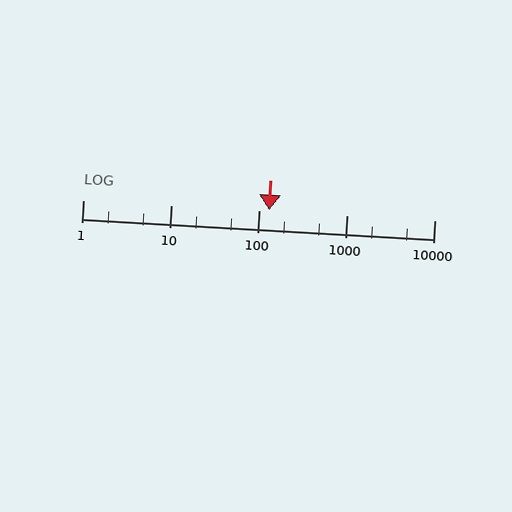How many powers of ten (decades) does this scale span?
The scale spans 4 decades, from 1 to 10000.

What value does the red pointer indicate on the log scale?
The pointer indicates approximately 130.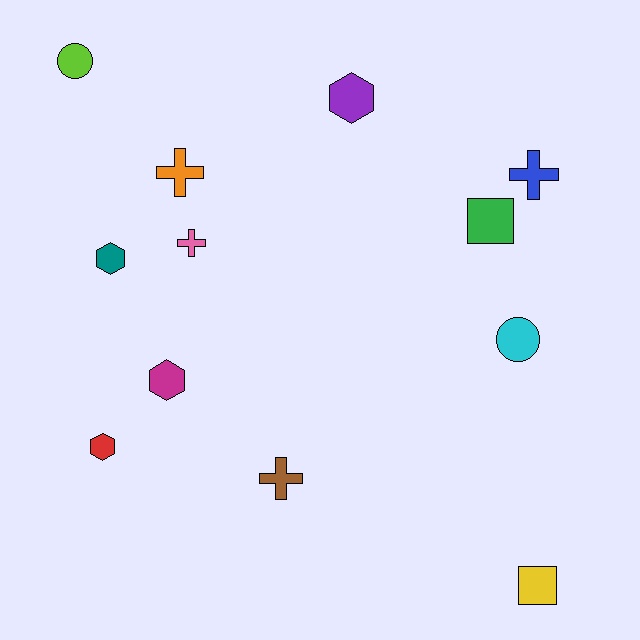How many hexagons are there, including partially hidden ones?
There are 4 hexagons.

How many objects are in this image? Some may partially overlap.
There are 12 objects.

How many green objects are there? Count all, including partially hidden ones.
There is 1 green object.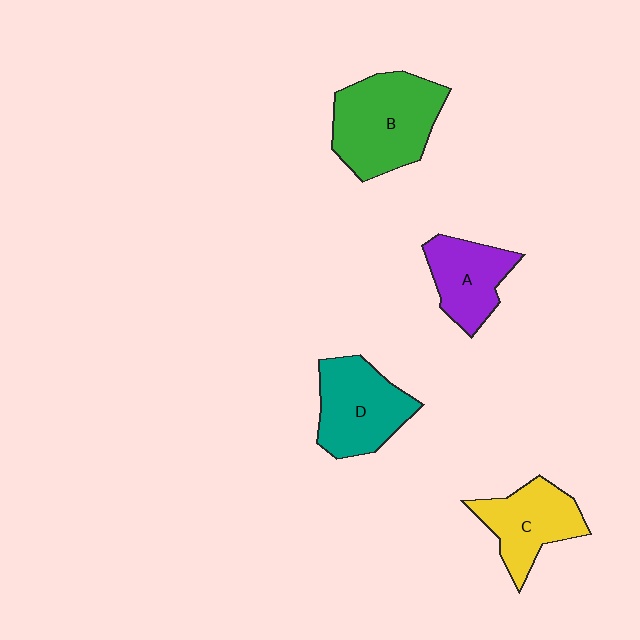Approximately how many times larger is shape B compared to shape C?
Approximately 1.4 times.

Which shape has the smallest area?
Shape A (purple).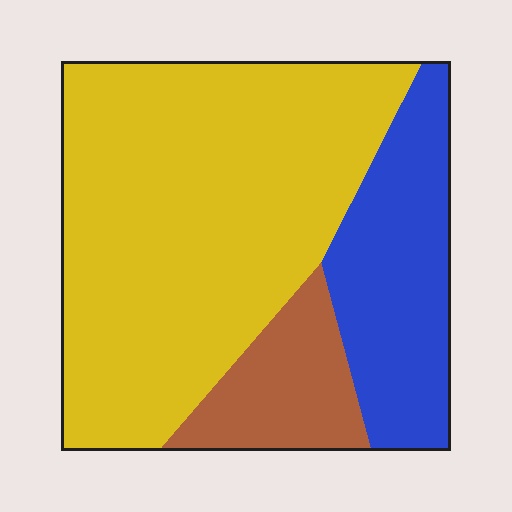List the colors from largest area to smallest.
From largest to smallest: yellow, blue, brown.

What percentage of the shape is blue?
Blue covers about 25% of the shape.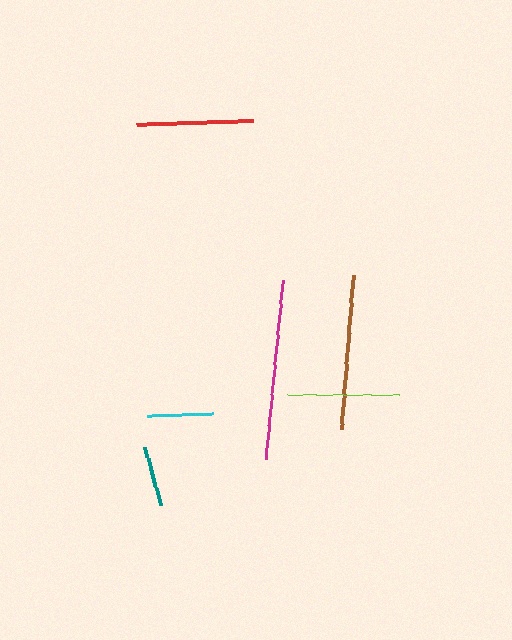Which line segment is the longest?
The magenta line is the longest at approximately 179 pixels.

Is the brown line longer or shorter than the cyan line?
The brown line is longer than the cyan line.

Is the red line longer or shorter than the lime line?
The red line is longer than the lime line.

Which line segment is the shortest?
The teal line is the shortest at approximately 61 pixels.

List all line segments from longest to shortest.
From longest to shortest: magenta, brown, red, lime, cyan, teal.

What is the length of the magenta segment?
The magenta segment is approximately 179 pixels long.